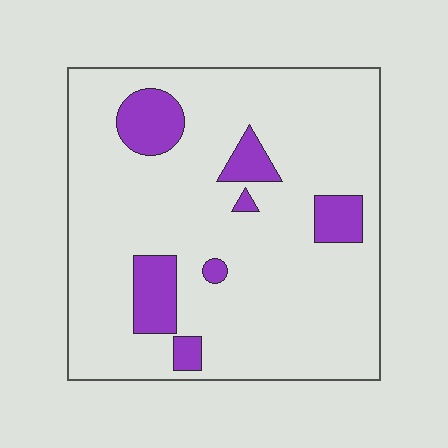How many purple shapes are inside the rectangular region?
7.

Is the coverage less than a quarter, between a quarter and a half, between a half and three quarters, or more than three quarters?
Less than a quarter.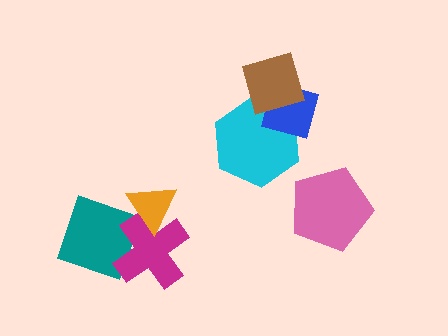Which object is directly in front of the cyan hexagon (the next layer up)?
The blue diamond is directly in front of the cyan hexagon.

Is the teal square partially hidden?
Yes, it is partially covered by another shape.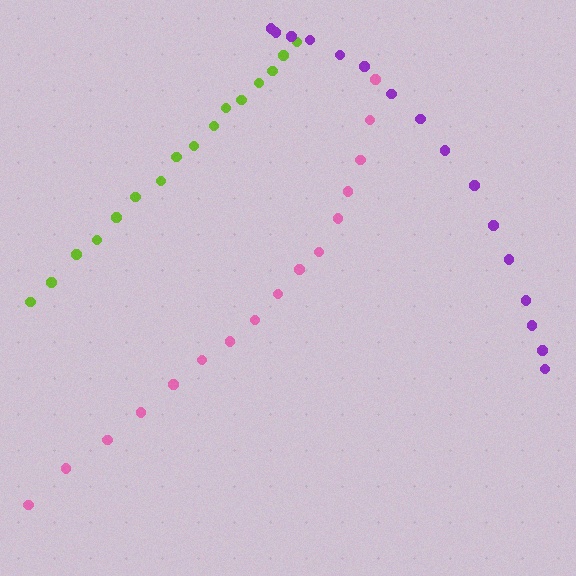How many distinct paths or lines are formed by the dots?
There are 3 distinct paths.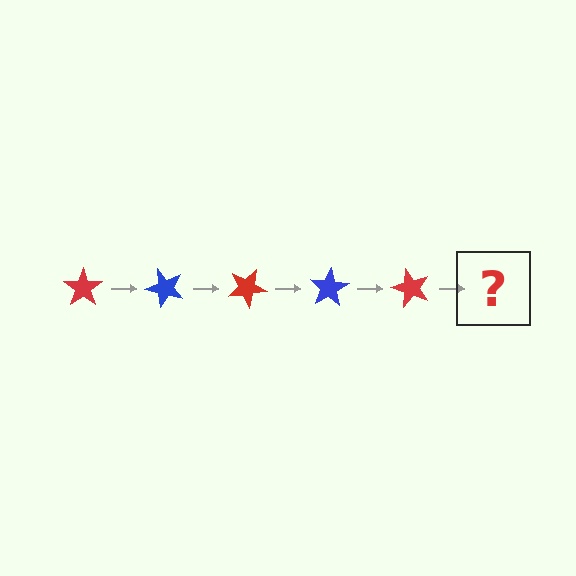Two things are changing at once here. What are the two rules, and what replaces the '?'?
The two rules are that it rotates 50 degrees each step and the color cycles through red and blue. The '?' should be a blue star, rotated 250 degrees from the start.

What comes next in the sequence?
The next element should be a blue star, rotated 250 degrees from the start.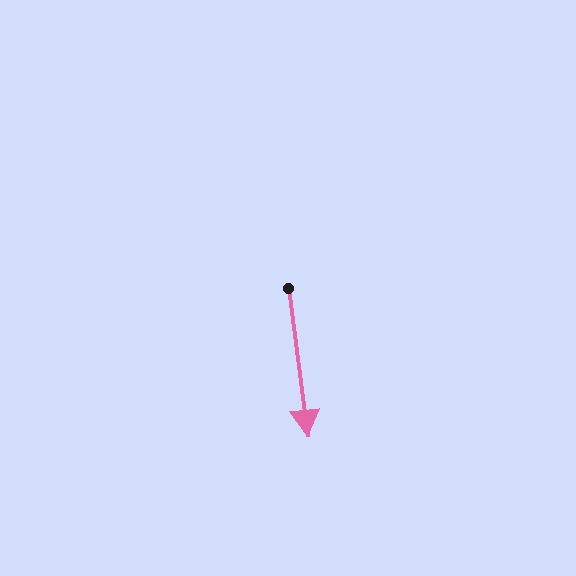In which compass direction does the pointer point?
South.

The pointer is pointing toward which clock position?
Roughly 6 o'clock.